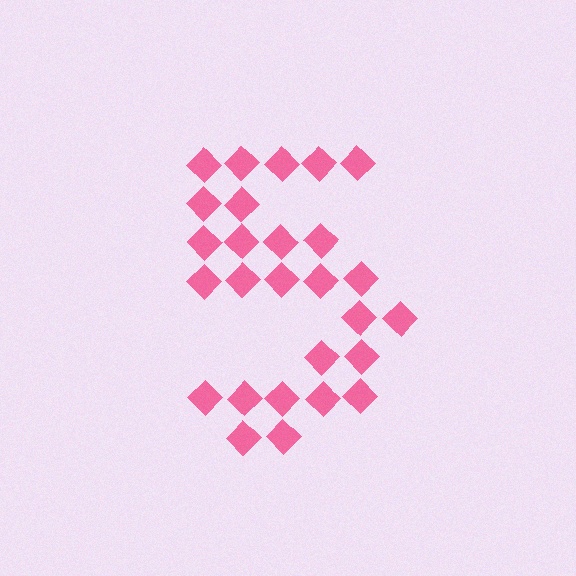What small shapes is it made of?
It is made of small diamonds.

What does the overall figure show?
The overall figure shows the digit 5.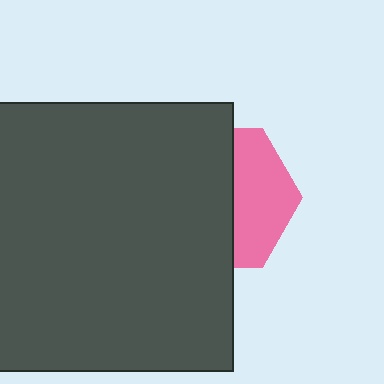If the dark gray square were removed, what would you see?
You would see the complete pink hexagon.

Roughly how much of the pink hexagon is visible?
A small part of it is visible (roughly 41%).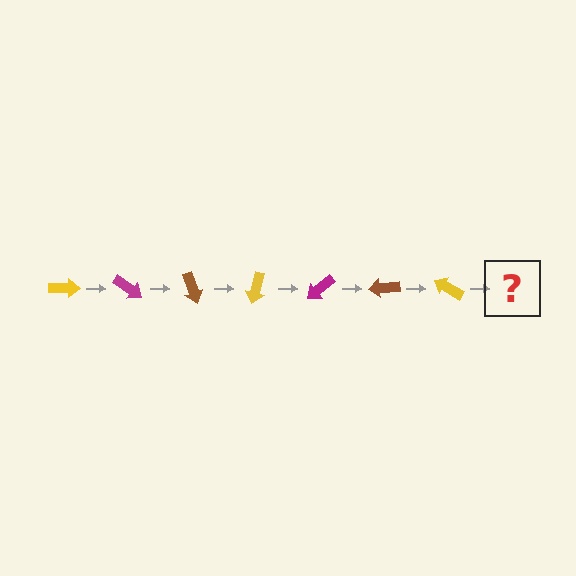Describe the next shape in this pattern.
It should be a magenta arrow, rotated 245 degrees from the start.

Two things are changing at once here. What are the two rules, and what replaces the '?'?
The two rules are that it rotates 35 degrees each step and the color cycles through yellow, magenta, and brown. The '?' should be a magenta arrow, rotated 245 degrees from the start.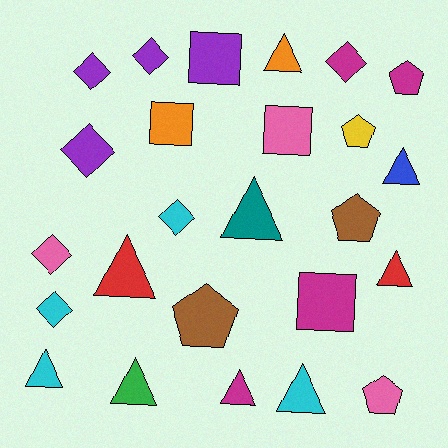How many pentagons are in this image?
There are 5 pentagons.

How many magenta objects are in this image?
There are 4 magenta objects.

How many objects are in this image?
There are 25 objects.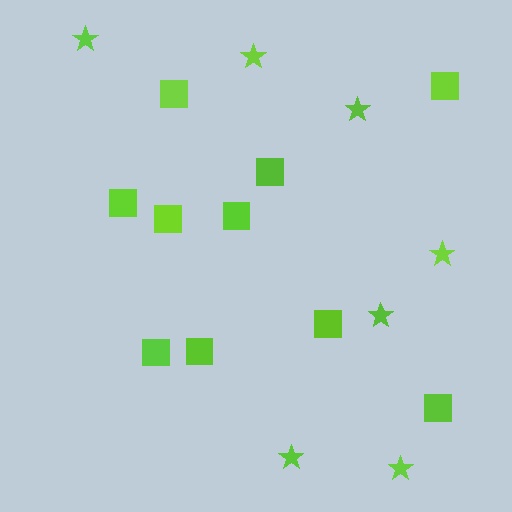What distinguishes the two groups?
There are 2 groups: one group of squares (10) and one group of stars (7).